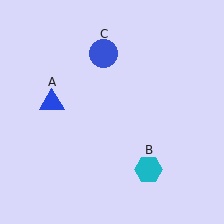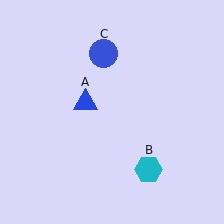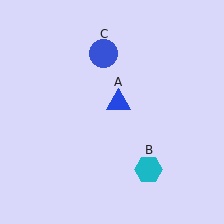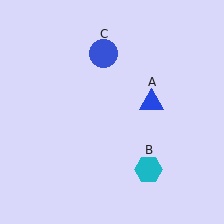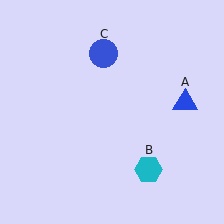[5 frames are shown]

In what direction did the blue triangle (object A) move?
The blue triangle (object A) moved right.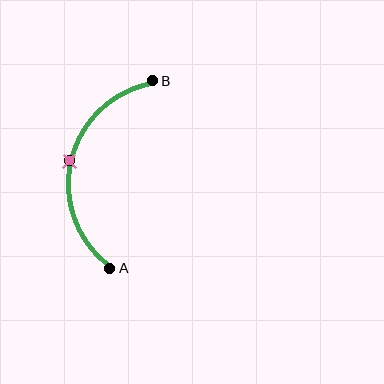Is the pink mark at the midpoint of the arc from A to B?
Yes. The pink mark lies on the arc at equal arc-length from both A and B — it is the arc midpoint.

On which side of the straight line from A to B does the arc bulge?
The arc bulges to the left of the straight line connecting A and B.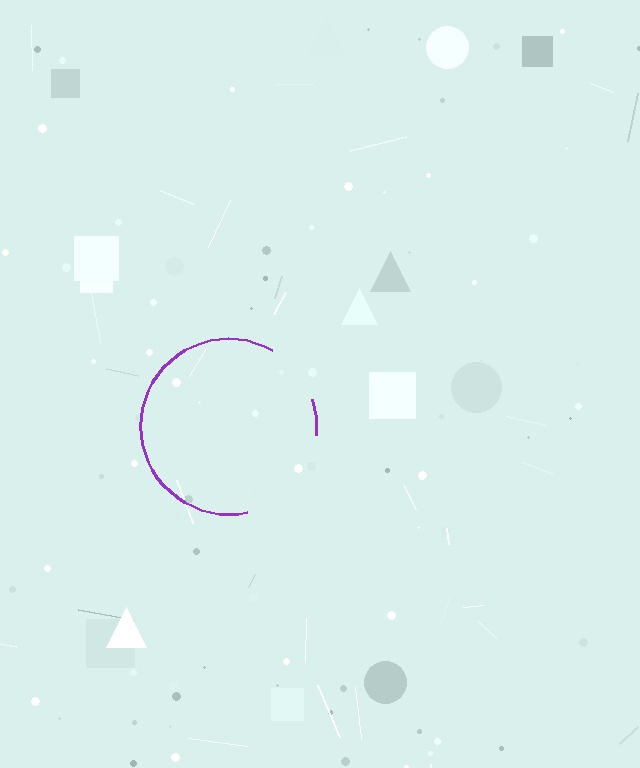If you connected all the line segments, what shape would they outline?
They would outline a circle.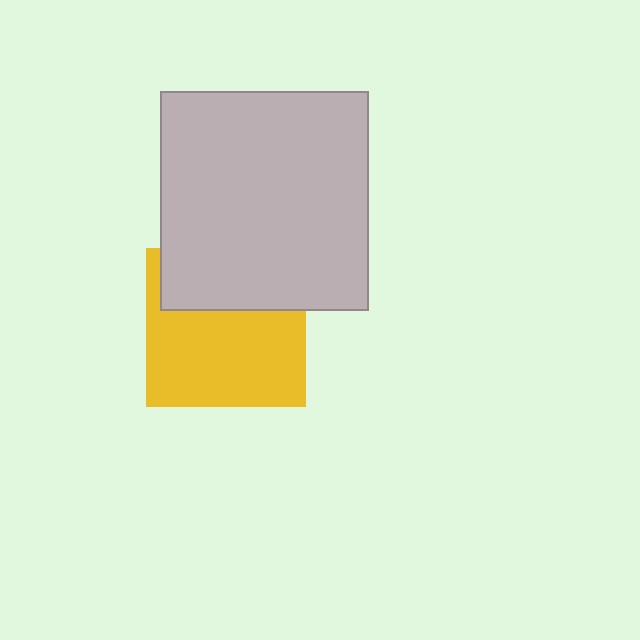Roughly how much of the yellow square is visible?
About half of it is visible (roughly 64%).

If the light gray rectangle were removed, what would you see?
You would see the complete yellow square.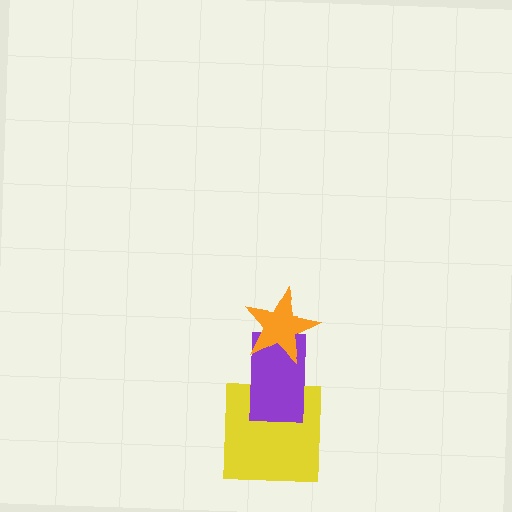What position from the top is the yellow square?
The yellow square is 3rd from the top.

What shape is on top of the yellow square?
The purple rectangle is on top of the yellow square.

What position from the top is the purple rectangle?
The purple rectangle is 2nd from the top.